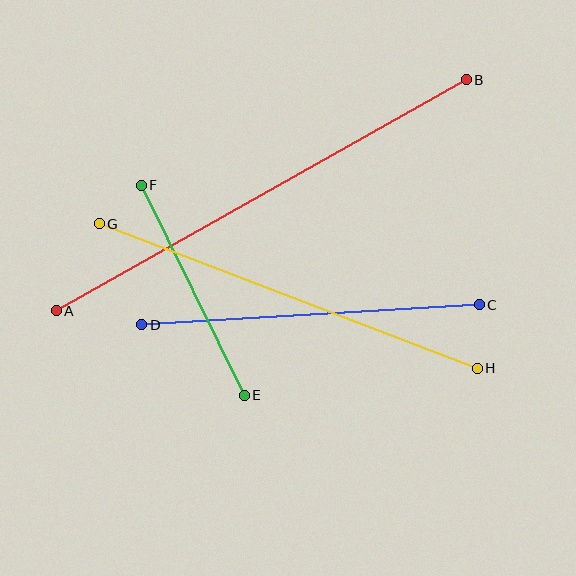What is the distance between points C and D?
The distance is approximately 338 pixels.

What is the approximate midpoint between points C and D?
The midpoint is at approximately (310, 315) pixels.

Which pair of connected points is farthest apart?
Points A and B are farthest apart.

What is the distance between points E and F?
The distance is approximately 234 pixels.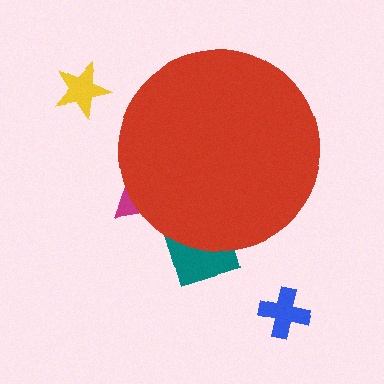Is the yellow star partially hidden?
No, the yellow star is fully visible.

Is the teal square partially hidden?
Yes, the teal square is partially hidden behind the red circle.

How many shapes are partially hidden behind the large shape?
2 shapes are partially hidden.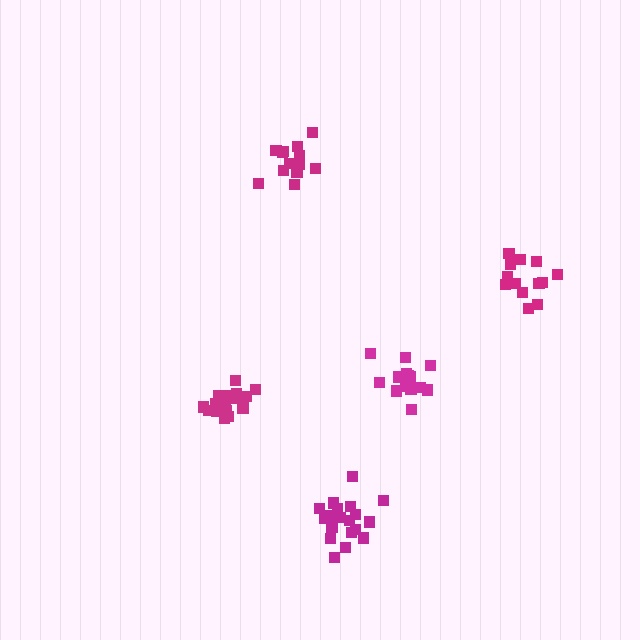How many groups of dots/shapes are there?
There are 5 groups.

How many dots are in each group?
Group 1: 19 dots, Group 2: 17 dots, Group 3: 19 dots, Group 4: 13 dots, Group 5: 13 dots (81 total).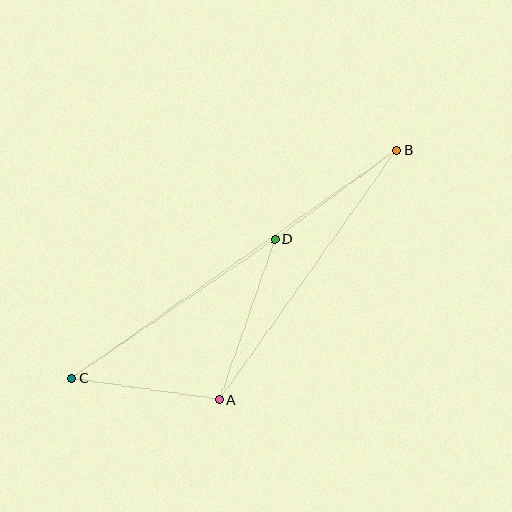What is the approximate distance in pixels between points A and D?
The distance between A and D is approximately 170 pixels.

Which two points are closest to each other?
Points A and C are closest to each other.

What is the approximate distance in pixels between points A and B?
The distance between A and B is approximately 306 pixels.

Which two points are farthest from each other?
Points B and C are farthest from each other.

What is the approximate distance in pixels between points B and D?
The distance between B and D is approximately 150 pixels.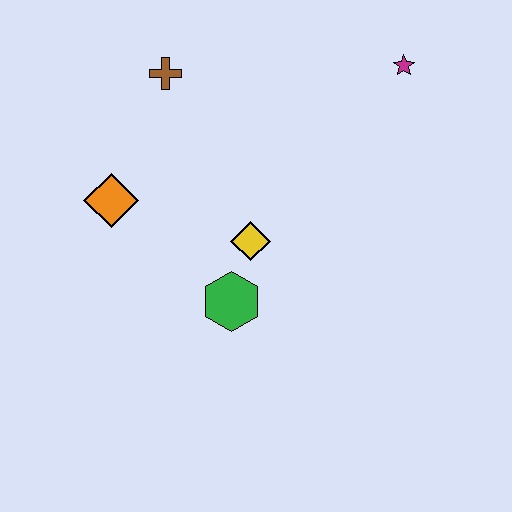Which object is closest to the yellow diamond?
The green hexagon is closest to the yellow diamond.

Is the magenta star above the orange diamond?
Yes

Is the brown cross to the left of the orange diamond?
No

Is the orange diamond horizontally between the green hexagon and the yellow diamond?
No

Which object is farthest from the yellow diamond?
The magenta star is farthest from the yellow diamond.